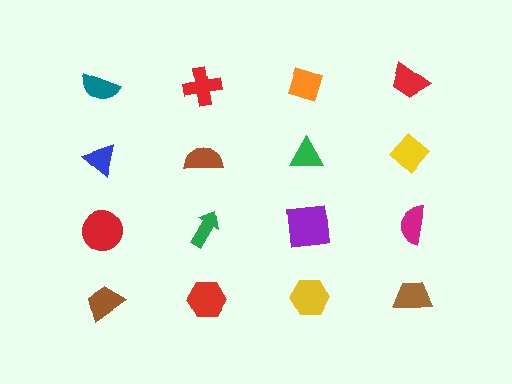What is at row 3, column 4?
A magenta semicircle.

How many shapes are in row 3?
4 shapes.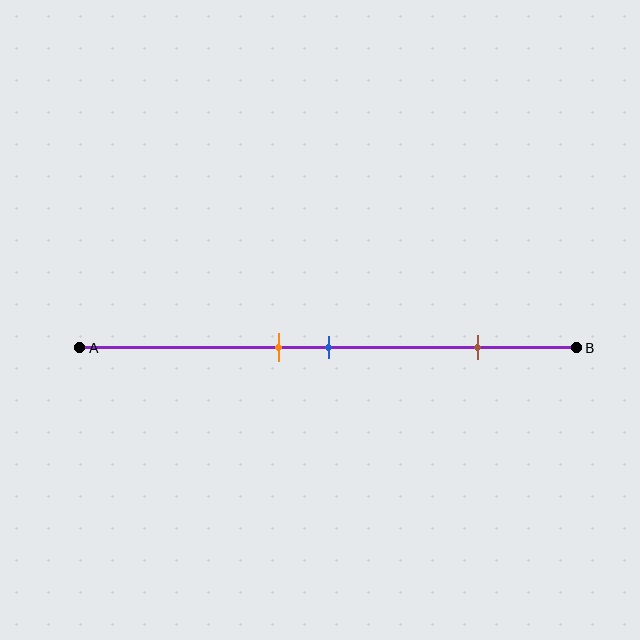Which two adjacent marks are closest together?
The orange and blue marks are the closest adjacent pair.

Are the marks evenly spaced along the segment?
No, the marks are not evenly spaced.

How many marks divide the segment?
There are 3 marks dividing the segment.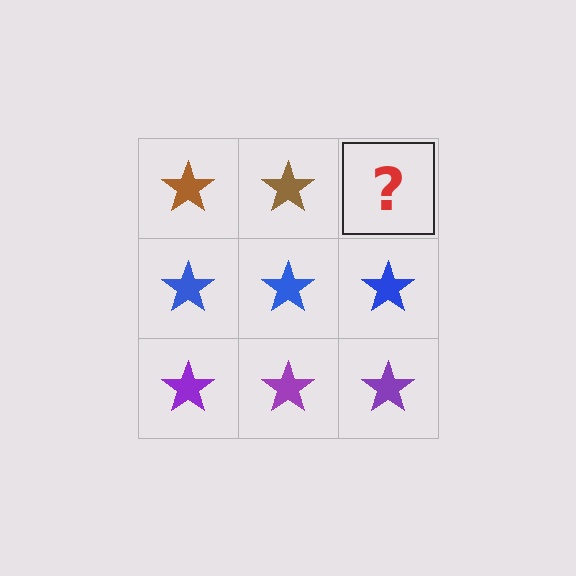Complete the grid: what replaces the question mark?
The question mark should be replaced with a brown star.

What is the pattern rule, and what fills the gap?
The rule is that each row has a consistent color. The gap should be filled with a brown star.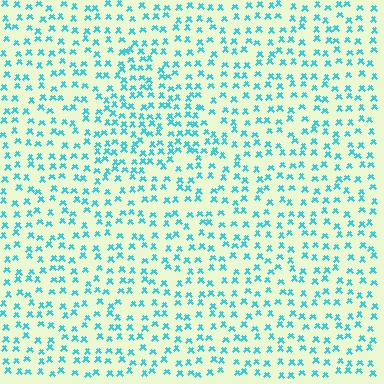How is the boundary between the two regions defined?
The boundary is defined by a change in element density (approximately 1.6x ratio). All elements are the same color, size, and shape.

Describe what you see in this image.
The image contains small cyan elements arranged at two different densities. A triangle-shaped region is visible where the elements are more densely packed than the surrounding area.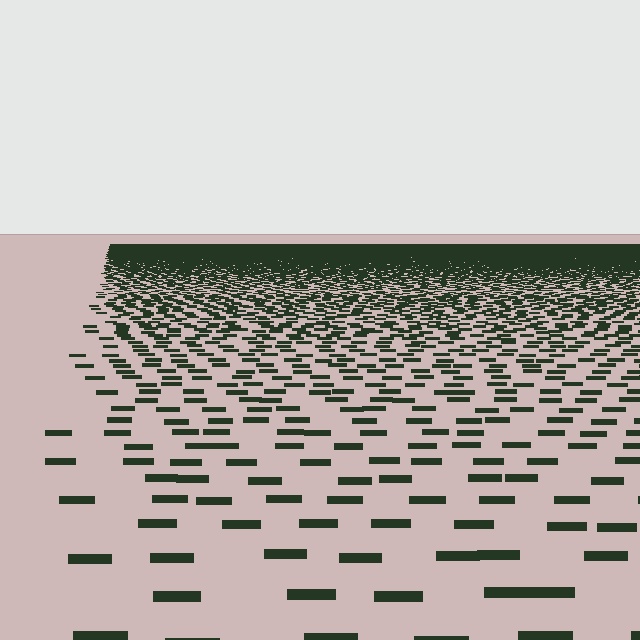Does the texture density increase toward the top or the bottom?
Density increases toward the top.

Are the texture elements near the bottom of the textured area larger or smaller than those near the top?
Larger. Near the bottom, elements are closer to the viewer and appear at a bigger on-screen size.